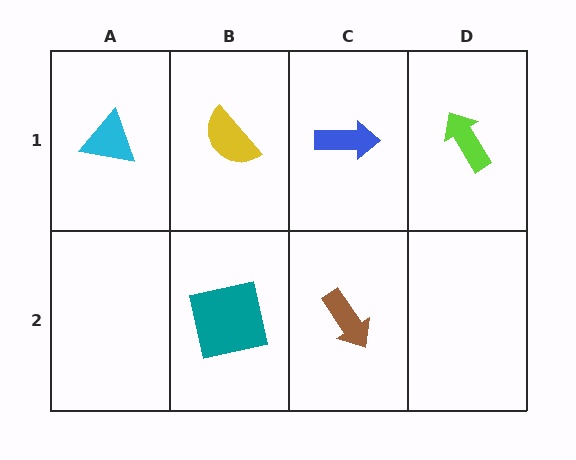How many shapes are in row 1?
4 shapes.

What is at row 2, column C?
A brown arrow.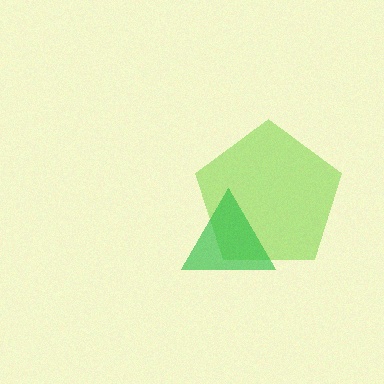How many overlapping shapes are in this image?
There are 2 overlapping shapes in the image.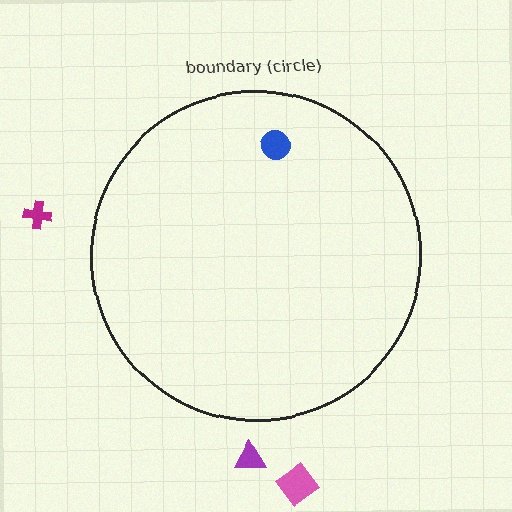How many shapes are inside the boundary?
1 inside, 3 outside.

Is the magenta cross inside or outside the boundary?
Outside.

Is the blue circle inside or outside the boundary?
Inside.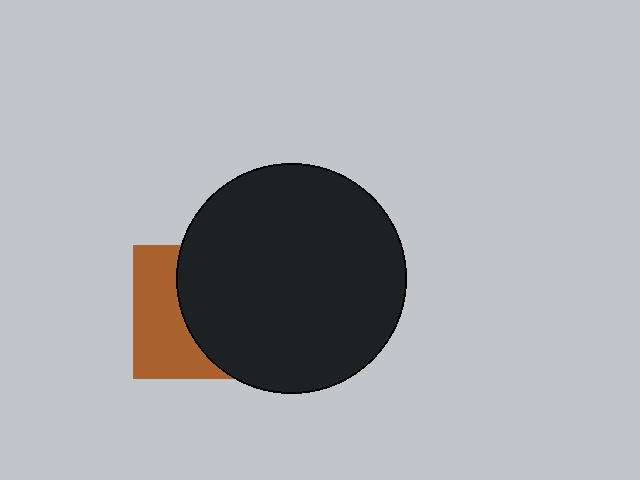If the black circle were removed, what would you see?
You would see the complete brown square.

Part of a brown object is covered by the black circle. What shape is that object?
It is a square.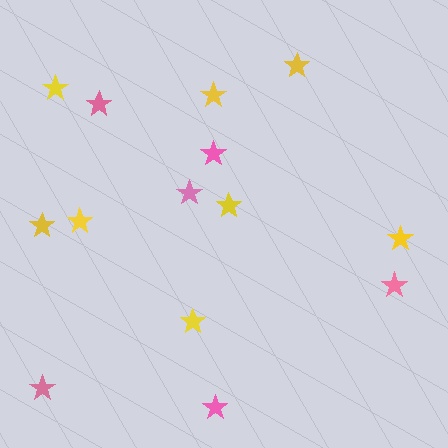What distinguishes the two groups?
There are 2 groups: one group of yellow stars (8) and one group of pink stars (6).